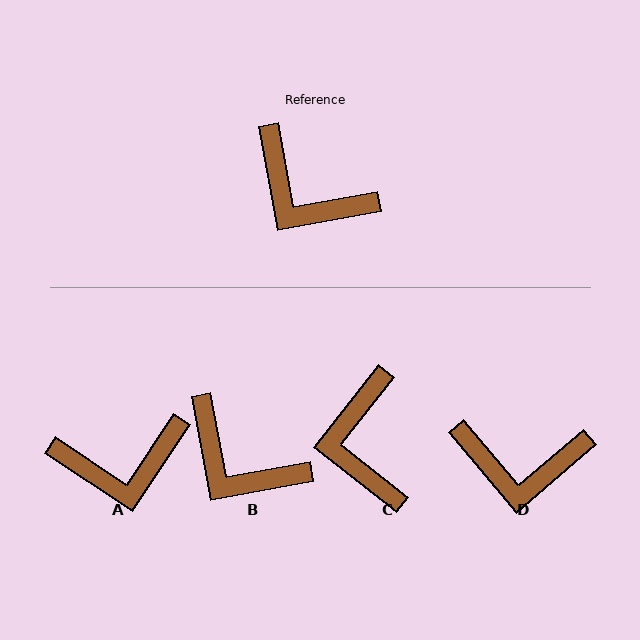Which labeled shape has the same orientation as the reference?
B.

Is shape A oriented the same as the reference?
No, it is off by about 46 degrees.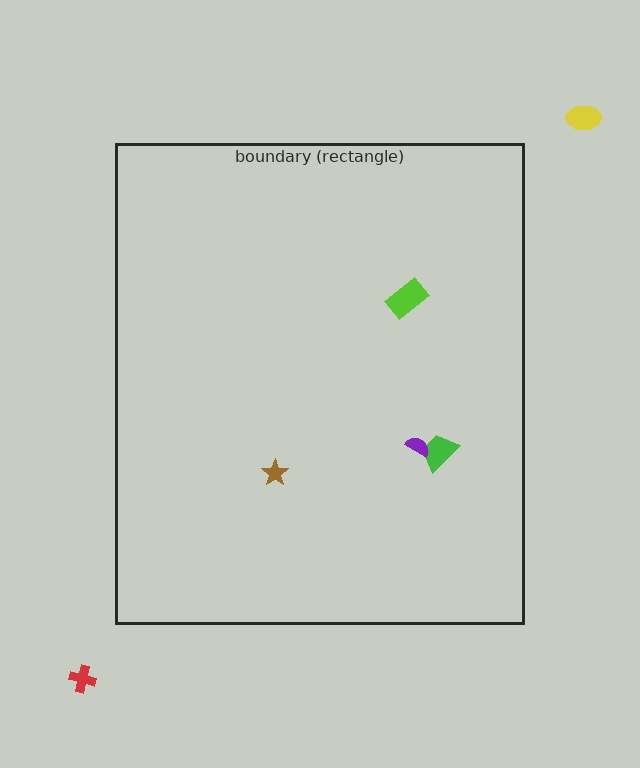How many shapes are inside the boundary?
4 inside, 2 outside.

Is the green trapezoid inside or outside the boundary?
Inside.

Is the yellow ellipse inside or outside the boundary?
Outside.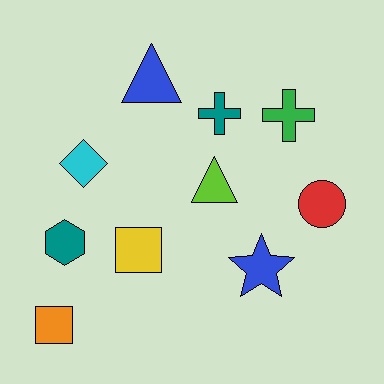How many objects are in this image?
There are 10 objects.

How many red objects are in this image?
There is 1 red object.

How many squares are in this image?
There are 2 squares.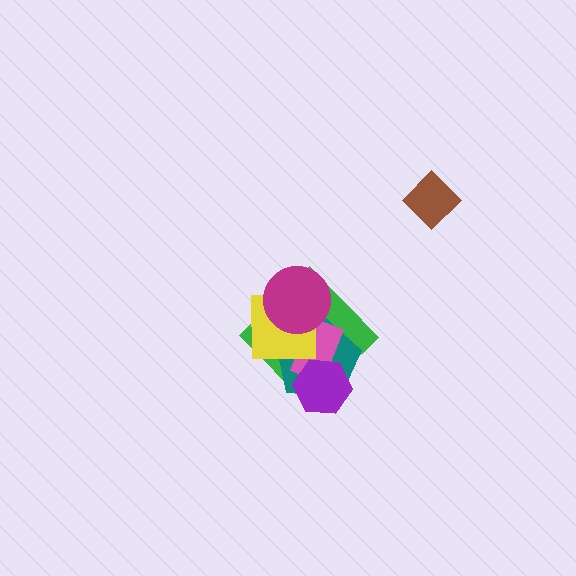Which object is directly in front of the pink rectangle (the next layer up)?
The purple hexagon is directly in front of the pink rectangle.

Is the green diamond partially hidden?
Yes, it is partially covered by another shape.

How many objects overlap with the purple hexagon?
3 objects overlap with the purple hexagon.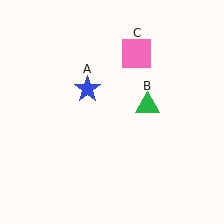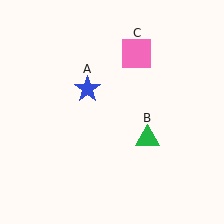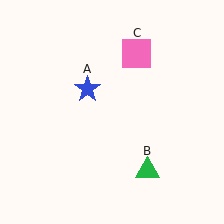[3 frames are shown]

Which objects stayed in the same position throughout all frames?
Blue star (object A) and pink square (object C) remained stationary.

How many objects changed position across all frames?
1 object changed position: green triangle (object B).